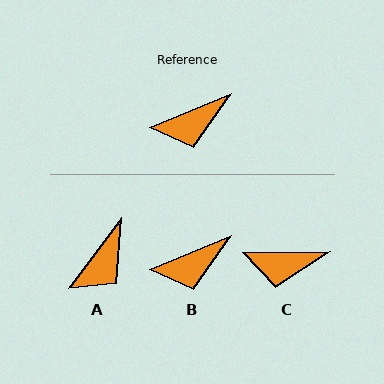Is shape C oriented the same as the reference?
No, it is off by about 22 degrees.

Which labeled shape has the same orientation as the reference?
B.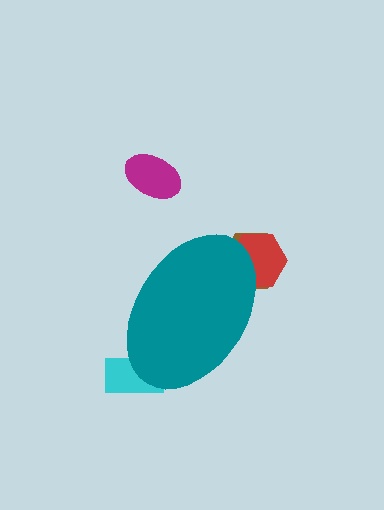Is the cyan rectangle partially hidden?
Yes, the cyan rectangle is partially hidden behind the teal ellipse.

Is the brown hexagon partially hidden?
Yes, the brown hexagon is partially hidden behind the teal ellipse.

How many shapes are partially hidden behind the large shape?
3 shapes are partially hidden.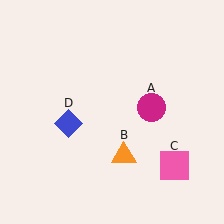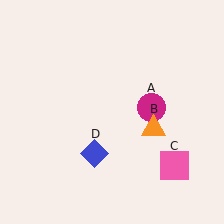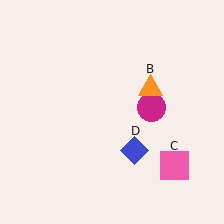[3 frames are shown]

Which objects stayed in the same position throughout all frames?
Magenta circle (object A) and pink square (object C) remained stationary.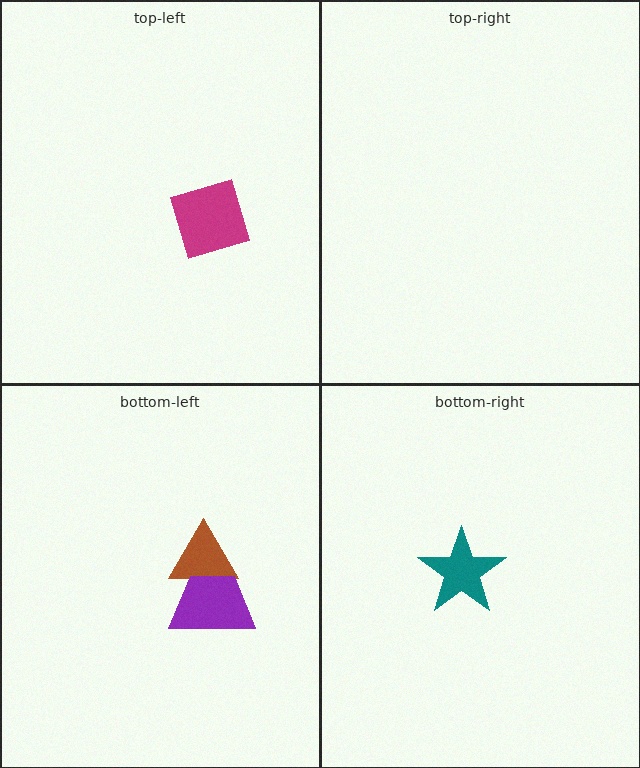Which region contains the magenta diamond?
The top-left region.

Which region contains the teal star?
The bottom-right region.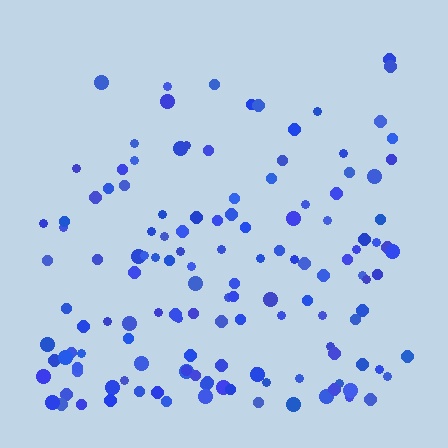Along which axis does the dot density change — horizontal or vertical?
Vertical.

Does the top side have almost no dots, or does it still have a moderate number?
Still a moderate number, just noticeably fewer than the bottom.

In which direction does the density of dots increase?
From top to bottom, with the bottom side densest.